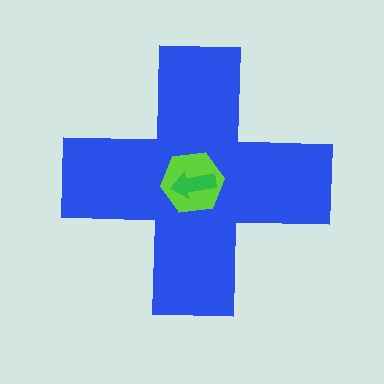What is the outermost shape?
The blue cross.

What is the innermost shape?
The green arrow.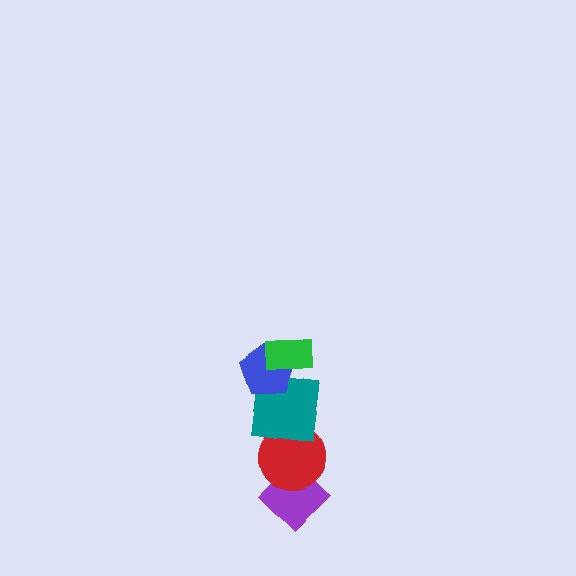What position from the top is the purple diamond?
The purple diamond is 5th from the top.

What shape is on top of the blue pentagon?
The green rectangle is on top of the blue pentagon.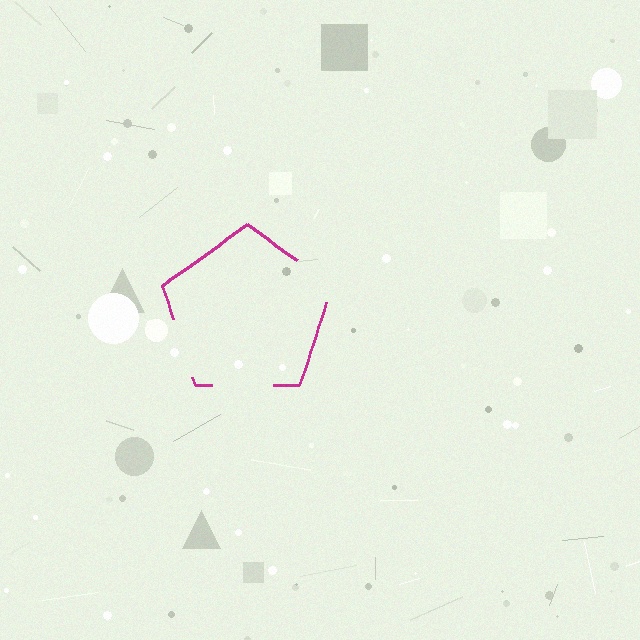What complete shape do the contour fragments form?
The contour fragments form a pentagon.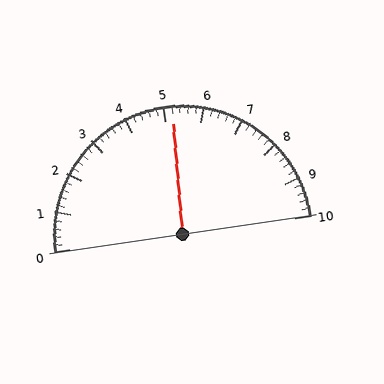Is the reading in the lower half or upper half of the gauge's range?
The reading is in the upper half of the range (0 to 10).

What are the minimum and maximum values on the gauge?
The gauge ranges from 0 to 10.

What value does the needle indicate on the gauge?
The needle indicates approximately 5.2.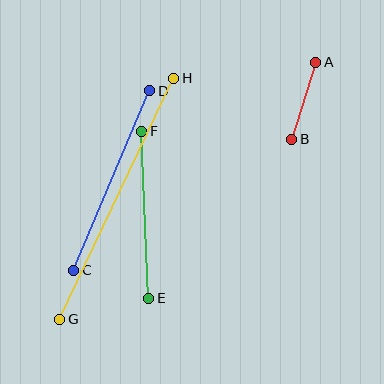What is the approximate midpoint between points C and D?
The midpoint is at approximately (112, 180) pixels.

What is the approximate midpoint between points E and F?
The midpoint is at approximately (145, 215) pixels.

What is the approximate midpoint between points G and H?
The midpoint is at approximately (117, 199) pixels.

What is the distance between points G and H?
The distance is approximately 266 pixels.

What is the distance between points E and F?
The distance is approximately 168 pixels.